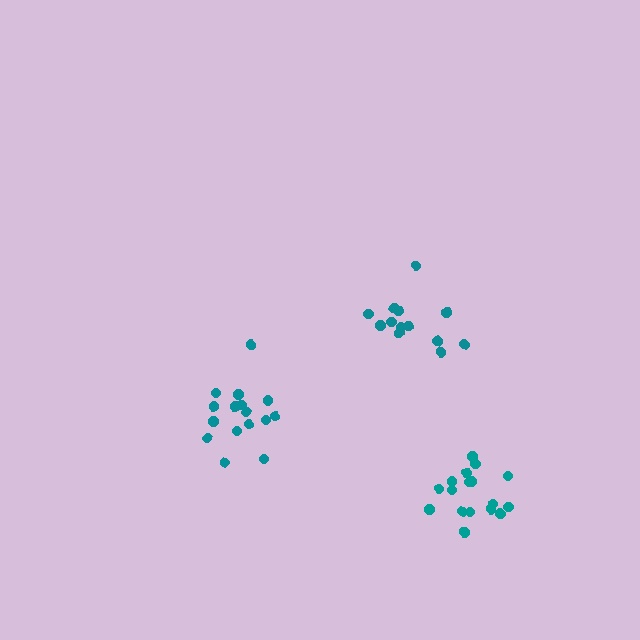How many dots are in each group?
Group 1: 14 dots, Group 2: 19 dots, Group 3: 16 dots (49 total).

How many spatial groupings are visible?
There are 3 spatial groupings.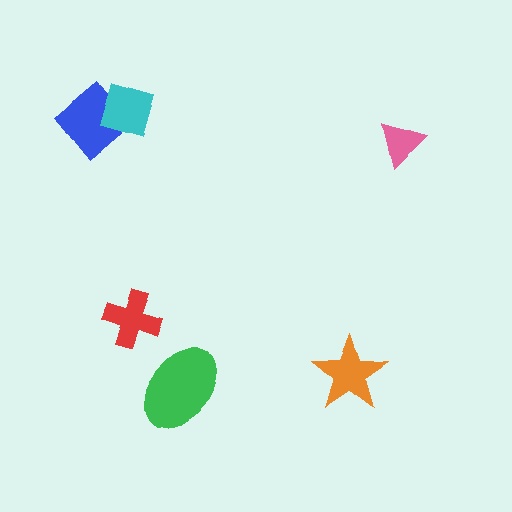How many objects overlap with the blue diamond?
1 object overlaps with the blue diamond.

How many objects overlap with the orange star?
0 objects overlap with the orange star.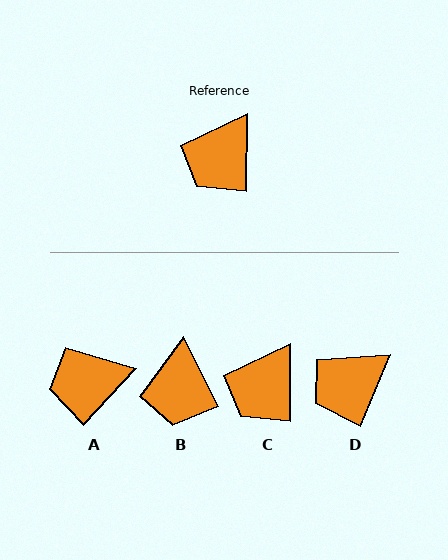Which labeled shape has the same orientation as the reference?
C.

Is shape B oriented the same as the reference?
No, it is off by about 27 degrees.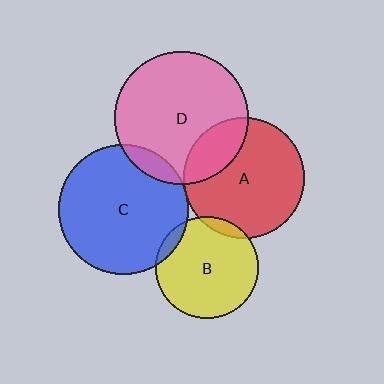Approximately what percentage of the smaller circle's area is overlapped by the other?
Approximately 5%.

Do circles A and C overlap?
Yes.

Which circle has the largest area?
Circle D (pink).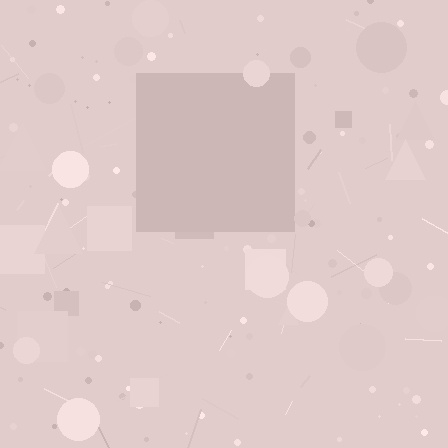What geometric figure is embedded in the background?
A square is embedded in the background.